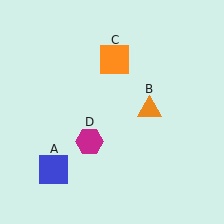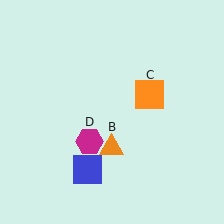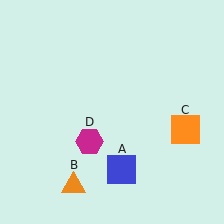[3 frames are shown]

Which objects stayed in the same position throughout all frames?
Magenta hexagon (object D) remained stationary.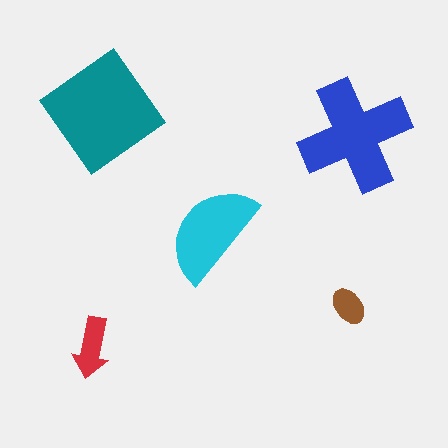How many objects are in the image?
There are 5 objects in the image.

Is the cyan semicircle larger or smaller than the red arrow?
Larger.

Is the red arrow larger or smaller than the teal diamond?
Smaller.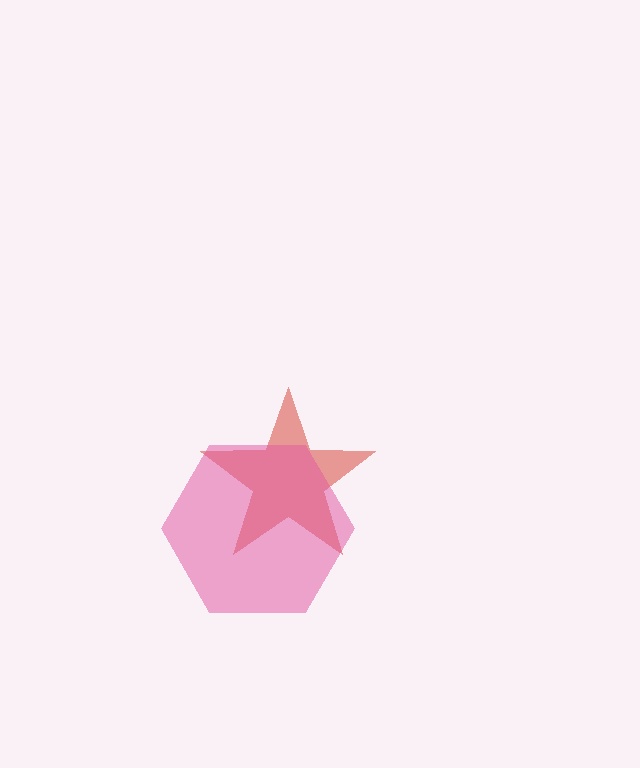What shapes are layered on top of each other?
The layered shapes are: a red star, a pink hexagon.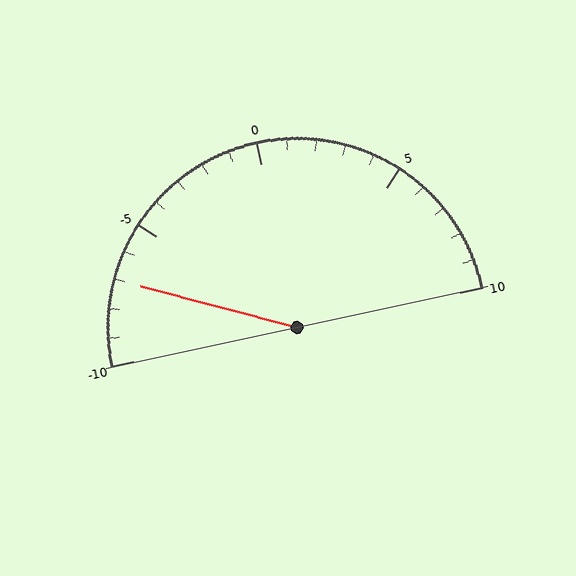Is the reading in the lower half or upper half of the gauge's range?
The reading is in the lower half of the range (-10 to 10).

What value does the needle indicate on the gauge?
The needle indicates approximately -7.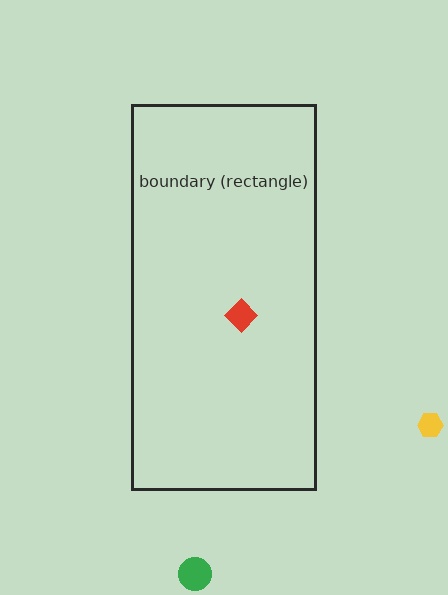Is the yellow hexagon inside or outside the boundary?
Outside.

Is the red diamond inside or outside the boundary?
Inside.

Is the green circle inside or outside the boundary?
Outside.